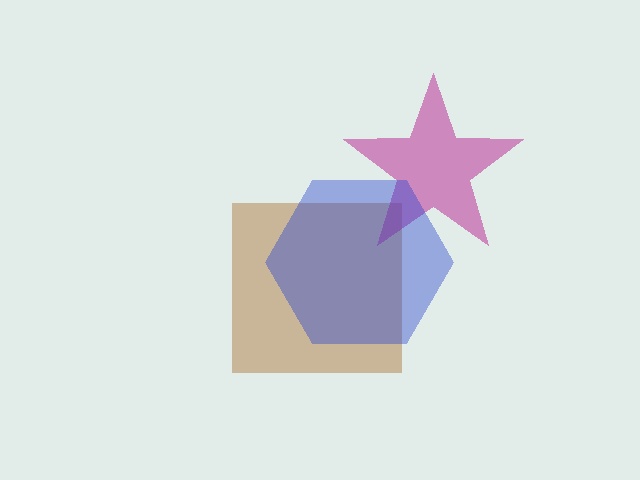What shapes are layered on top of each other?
The layered shapes are: a brown square, a magenta star, a blue hexagon.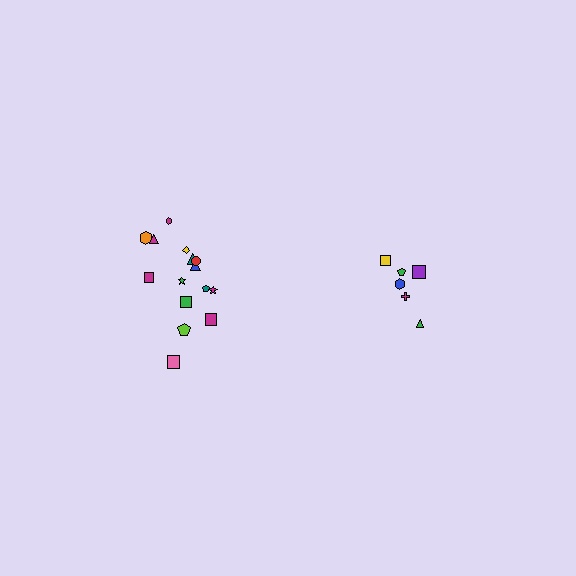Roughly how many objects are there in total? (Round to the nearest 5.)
Roughly 20 objects in total.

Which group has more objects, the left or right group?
The left group.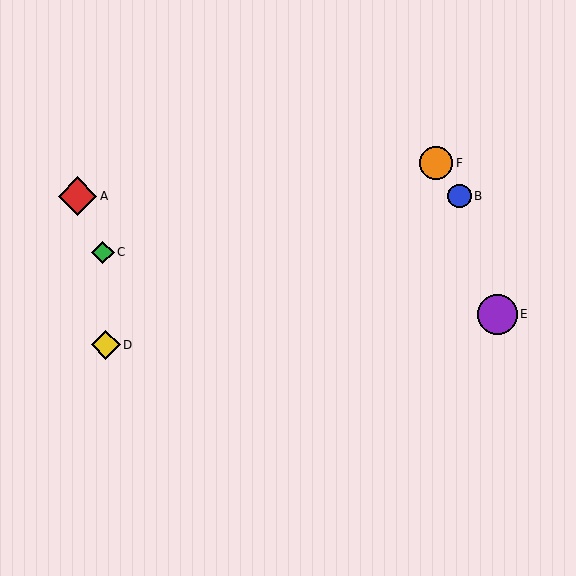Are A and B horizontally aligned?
Yes, both are at y≈196.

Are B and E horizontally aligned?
No, B is at y≈196 and E is at y≈314.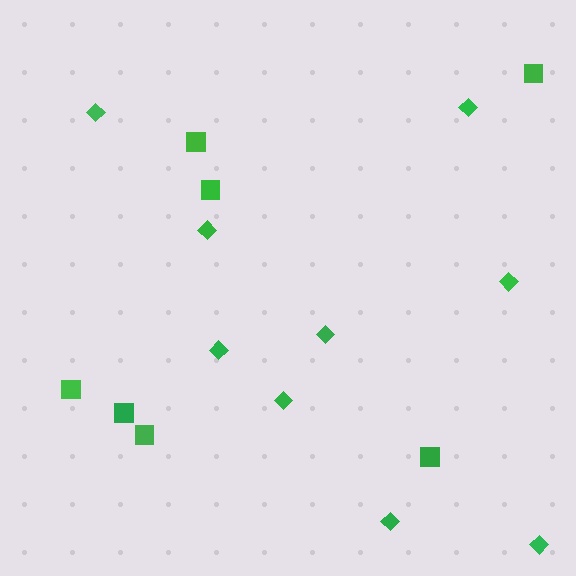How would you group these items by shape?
There are 2 groups: one group of diamonds (9) and one group of squares (7).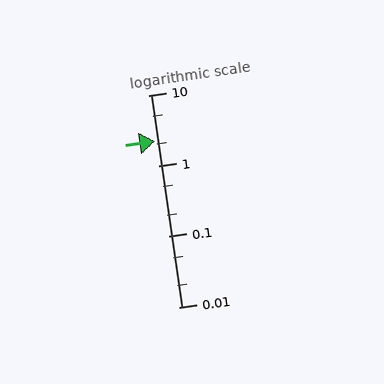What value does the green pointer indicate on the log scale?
The pointer indicates approximately 2.2.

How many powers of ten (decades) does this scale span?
The scale spans 3 decades, from 0.01 to 10.